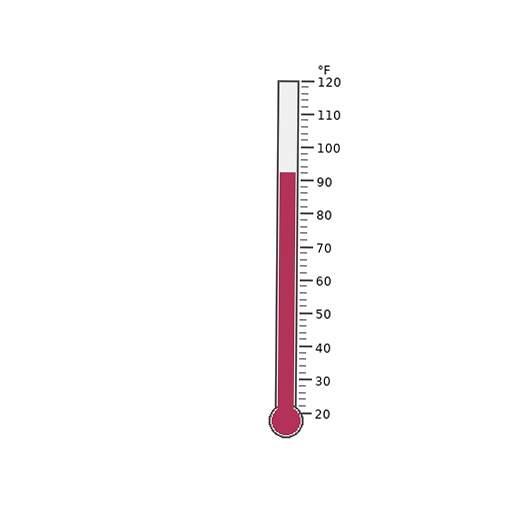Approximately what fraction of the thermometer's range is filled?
The thermometer is filled to approximately 70% of its range.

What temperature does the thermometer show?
The thermometer shows approximately 92°F.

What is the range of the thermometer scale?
The thermometer scale ranges from 20°F to 120°F.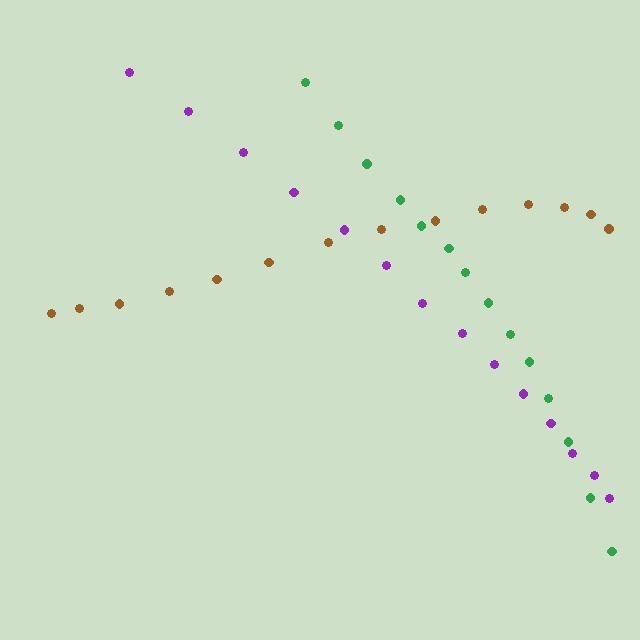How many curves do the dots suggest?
There are 3 distinct paths.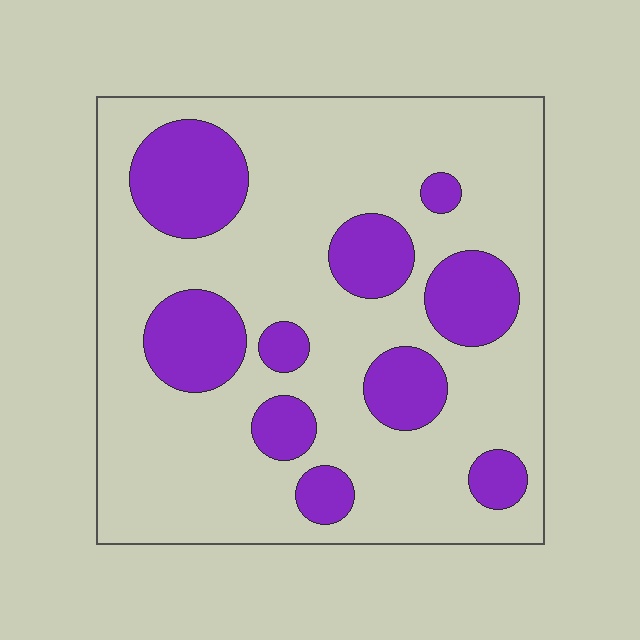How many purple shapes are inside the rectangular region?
10.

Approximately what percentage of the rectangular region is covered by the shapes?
Approximately 25%.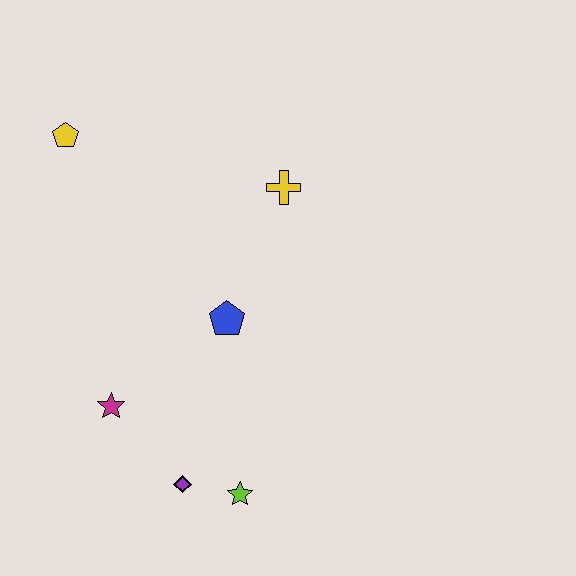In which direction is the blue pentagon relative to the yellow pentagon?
The blue pentagon is below the yellow pentagon.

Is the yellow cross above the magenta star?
Yes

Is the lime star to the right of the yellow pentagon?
Yes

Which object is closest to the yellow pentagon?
The yellow cross is closest to the yellow pentagon.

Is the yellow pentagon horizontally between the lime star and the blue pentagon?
No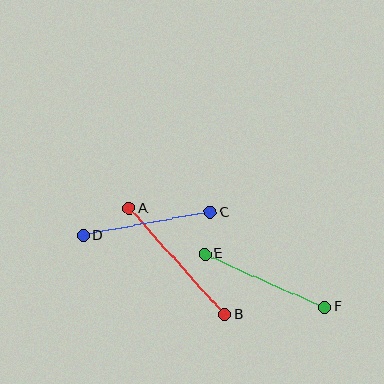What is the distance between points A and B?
The distance is approximately 143 pixels.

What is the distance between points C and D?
The distance is approximately 129 pixels.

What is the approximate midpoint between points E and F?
The midpoint is at approximately (265, 280) pixels.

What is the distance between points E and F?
The distance is approximately 131 pixels.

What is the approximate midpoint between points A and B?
The midpoint is at approximately (177, 261) pixels.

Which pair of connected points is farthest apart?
Points A and B are farthest apart.